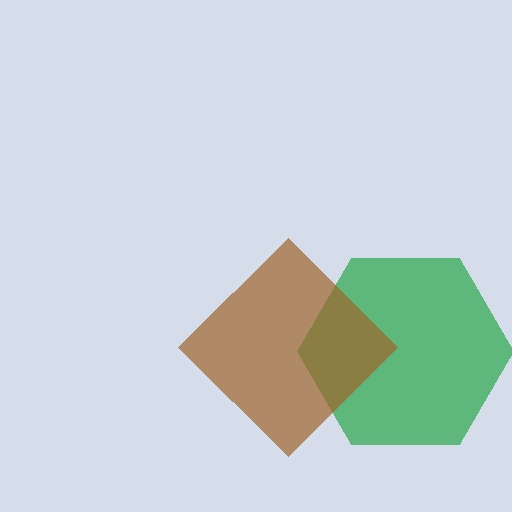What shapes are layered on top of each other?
The layered shapes are: a green hexagon, a brown diamond.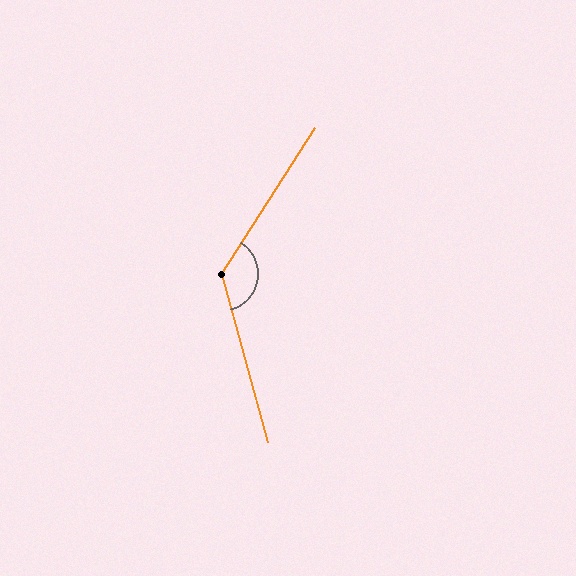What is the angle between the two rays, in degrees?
Approximately 132 degrees.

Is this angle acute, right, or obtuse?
It is obtuse.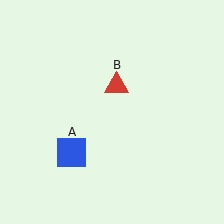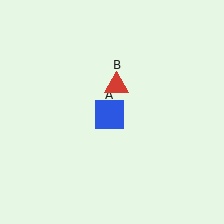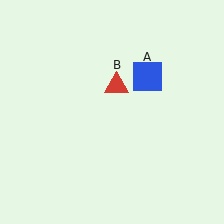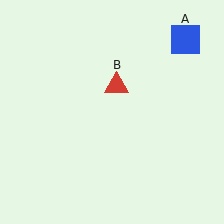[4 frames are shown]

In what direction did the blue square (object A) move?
The blue square (object A) moved up and to the right.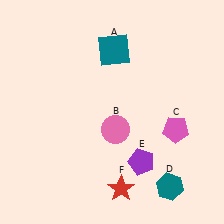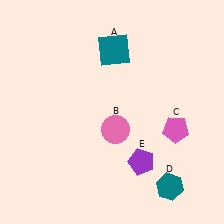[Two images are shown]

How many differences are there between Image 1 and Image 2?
There is 1 difference between the two images.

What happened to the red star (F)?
The red star (F) was removed in Image 2. It was in the bottom-right area of Image 1.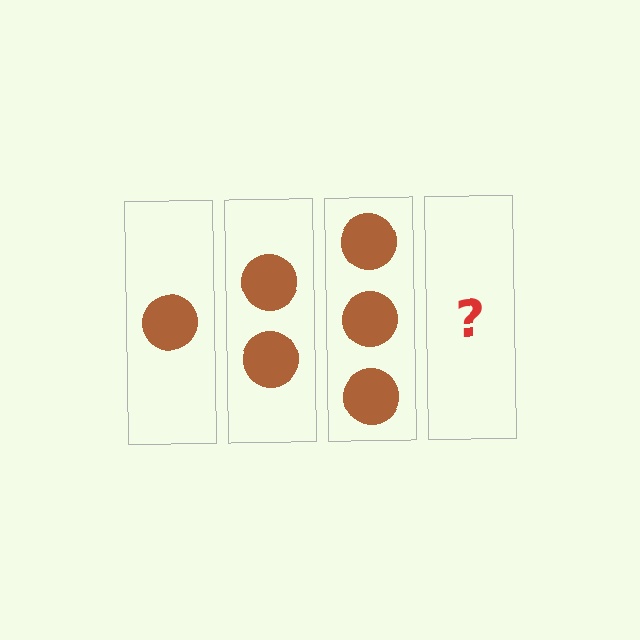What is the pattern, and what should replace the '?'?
The pattern is that each step adds one more circle. The '?' should be 4 circles.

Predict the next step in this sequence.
The next step is 4 circles.